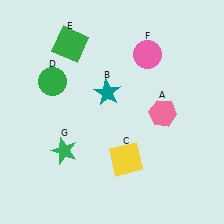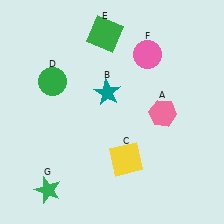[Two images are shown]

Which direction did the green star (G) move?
The green star (G) moved down.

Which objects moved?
The objects that moved are: the green square (E), the green star (G).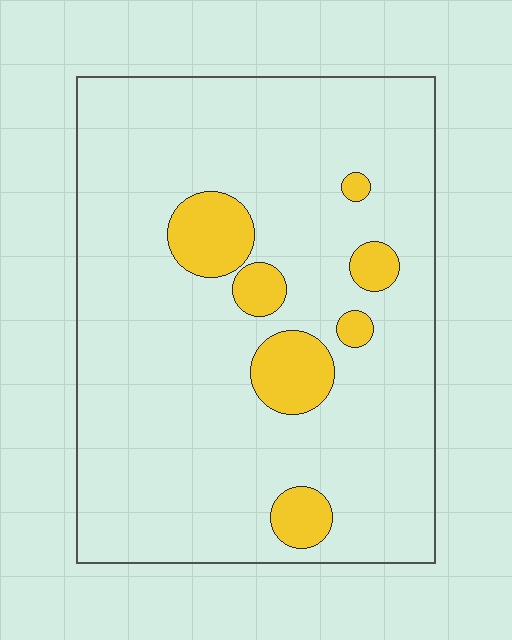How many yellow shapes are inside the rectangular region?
7.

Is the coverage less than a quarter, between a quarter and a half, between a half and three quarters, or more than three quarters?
Less than a quarter.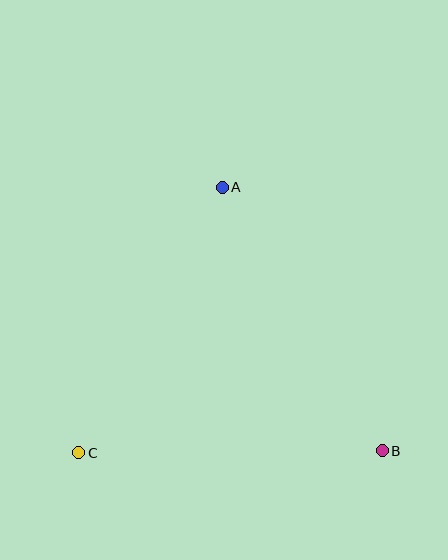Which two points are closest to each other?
Points A and C are closest to each other.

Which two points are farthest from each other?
Points A and B are farthest from each other.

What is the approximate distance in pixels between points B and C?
The distance between B and C is approximately 304 pixels.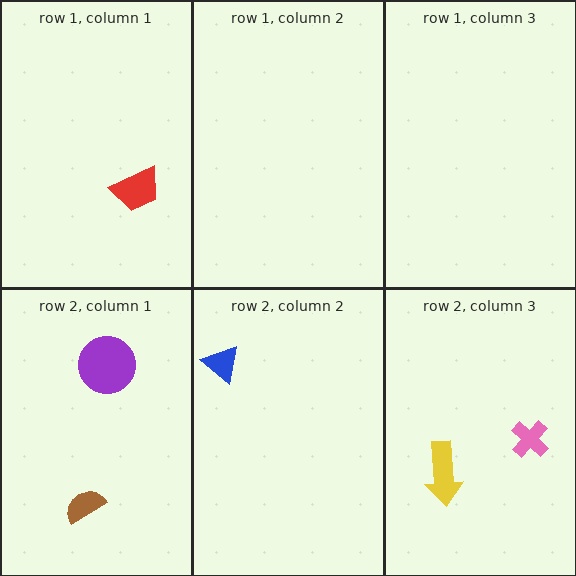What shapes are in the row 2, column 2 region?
The blue triangle.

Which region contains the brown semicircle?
The row 2, column 1 region.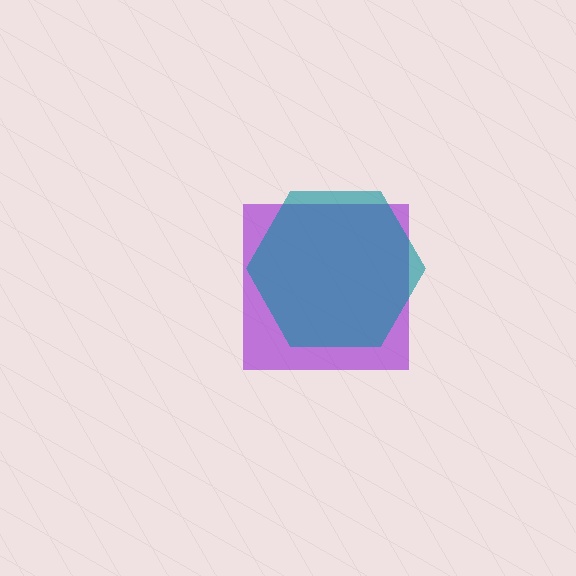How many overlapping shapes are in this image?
There are 2 overlapping shapes in the image.